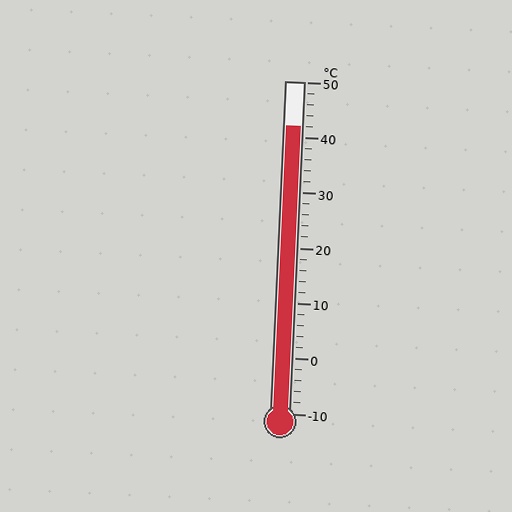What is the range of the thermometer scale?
The thermometer scale ranges from -10°C to 50°C.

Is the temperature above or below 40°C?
The temperature is above 40°C.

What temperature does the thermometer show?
The thermometer shows approximately 42°C.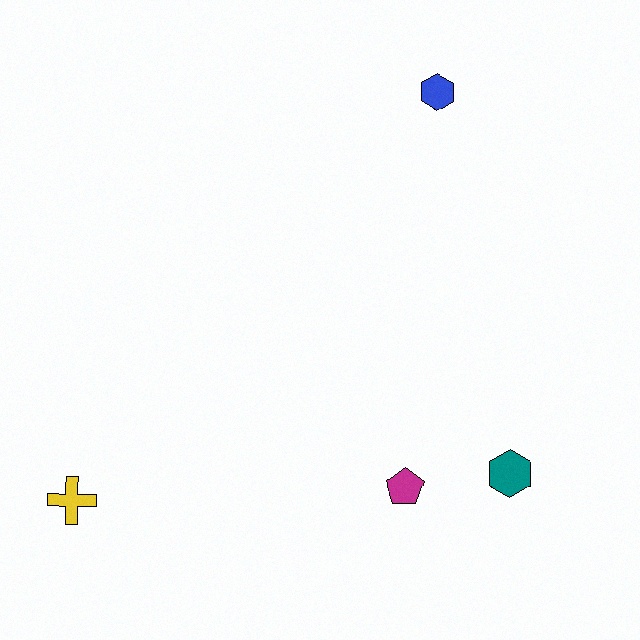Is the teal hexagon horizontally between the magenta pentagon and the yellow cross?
No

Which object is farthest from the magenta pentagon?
The blue hexagon is farthest from the magenta pentagon.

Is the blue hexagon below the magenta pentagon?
No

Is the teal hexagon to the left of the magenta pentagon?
No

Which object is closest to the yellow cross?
The magenta pentagon is closest to the yellow cross.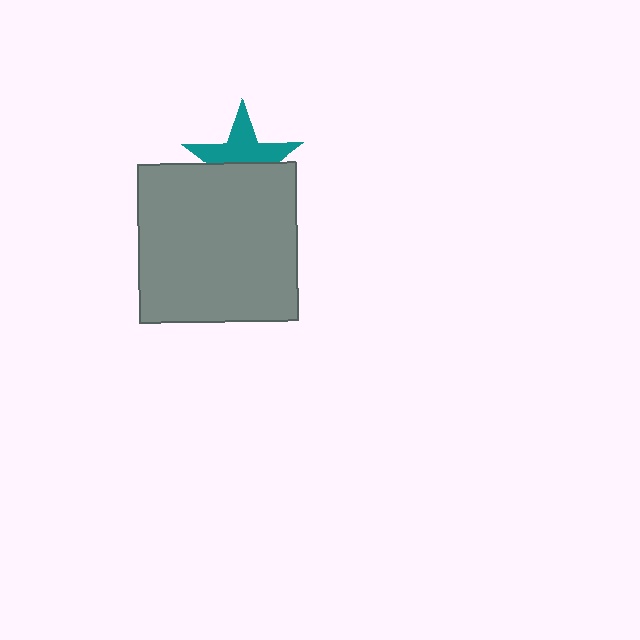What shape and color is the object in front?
The object in front is a gray square.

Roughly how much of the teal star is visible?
About half of it is visible (roughly 54%).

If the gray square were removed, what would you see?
You would see the complete teal star.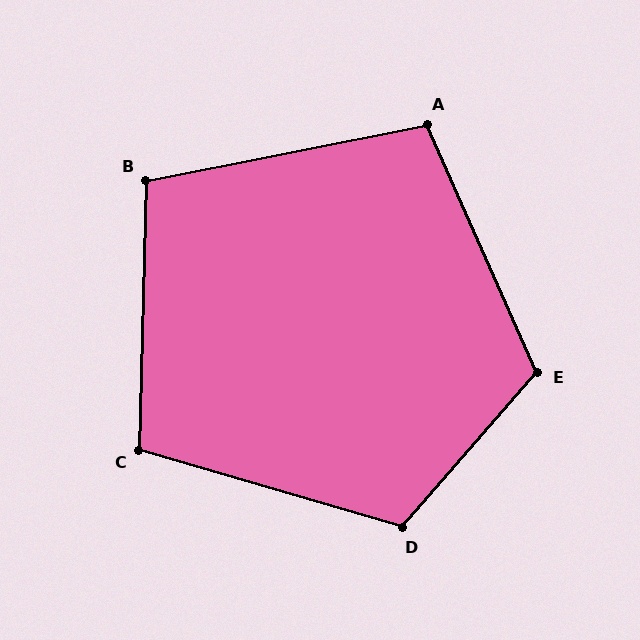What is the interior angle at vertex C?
Approximately 105 degrees (obtuse).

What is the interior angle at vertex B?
Approximately 103 degrees (obtuse).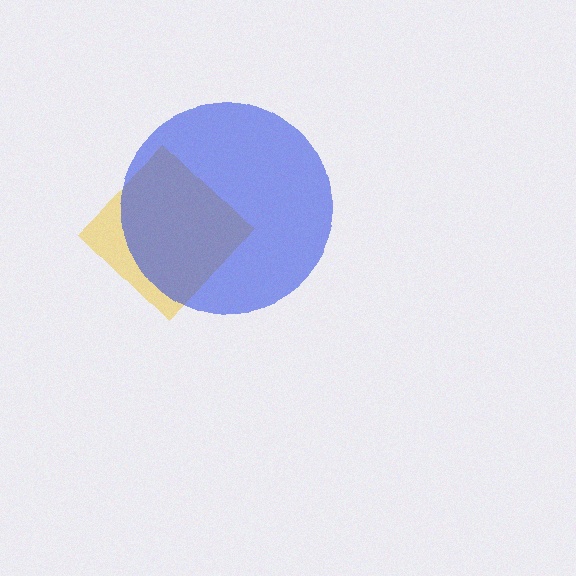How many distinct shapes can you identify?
There are 2 distinct shapes: a yellow diamond, a blue circle.